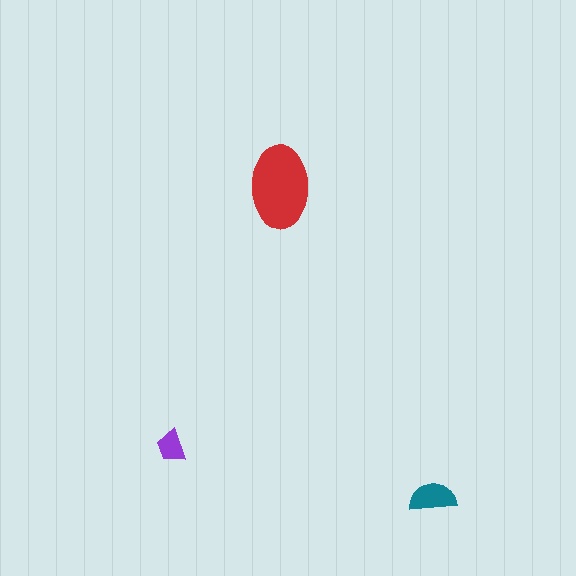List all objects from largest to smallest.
The red ellipse, the teal semicircle, the purple trapezoid.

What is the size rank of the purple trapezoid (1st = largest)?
3rd.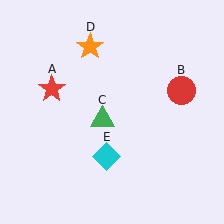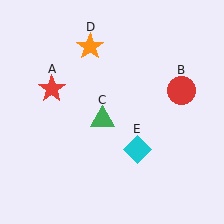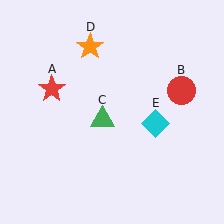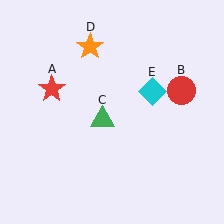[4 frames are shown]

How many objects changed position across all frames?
1 object changed position: cyan diamond (object E).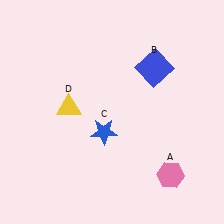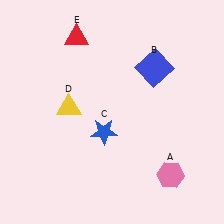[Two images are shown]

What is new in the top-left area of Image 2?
A red triangle (E) was added in the top-left area of Image 2.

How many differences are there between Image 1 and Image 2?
There is 1 difference between the two images.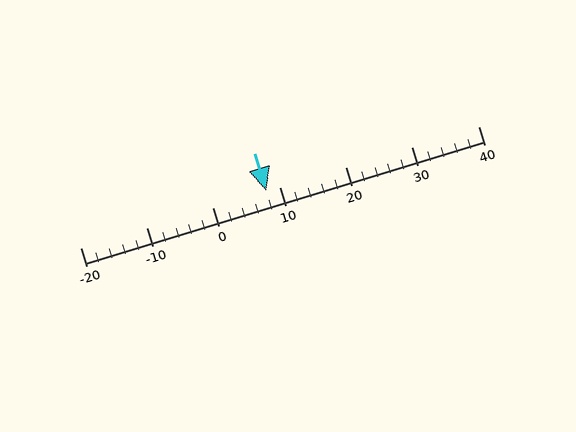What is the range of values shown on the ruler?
The ruler shows values from -20 to 40.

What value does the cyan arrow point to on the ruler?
The cyan arrow points to approximately 8.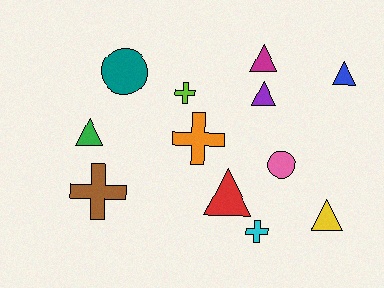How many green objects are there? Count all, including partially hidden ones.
There is 1 green object.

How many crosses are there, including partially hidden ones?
There are 4 crosses.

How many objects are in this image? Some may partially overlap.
There are 12 objects.